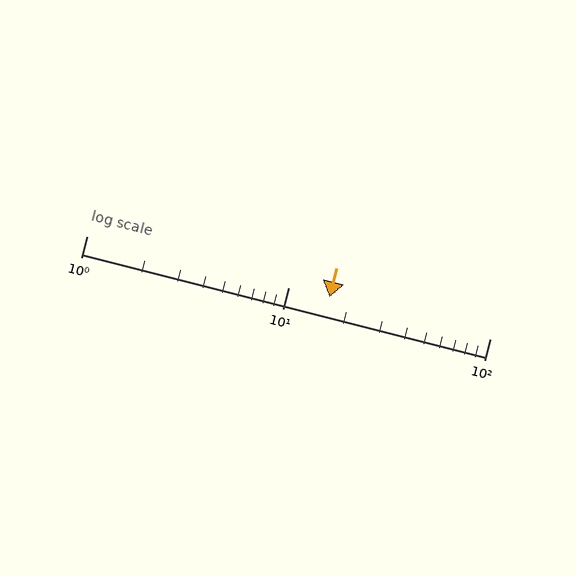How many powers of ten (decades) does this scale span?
The scale spans 2 decades, from 1 to 100.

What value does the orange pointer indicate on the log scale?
The pointer indicates approximately 16.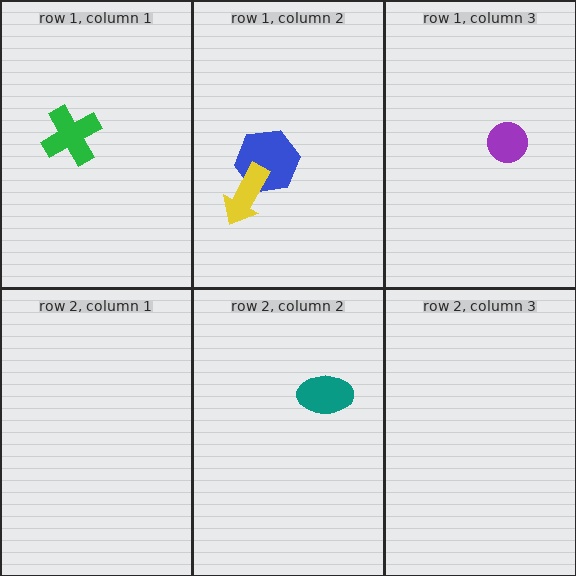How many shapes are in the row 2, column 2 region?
1.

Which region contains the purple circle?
The row 1, column 3 region.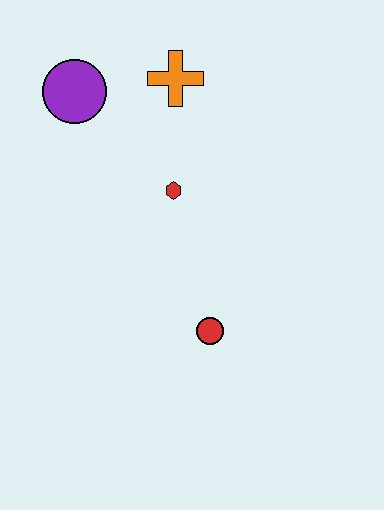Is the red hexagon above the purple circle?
No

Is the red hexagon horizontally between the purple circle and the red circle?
Yes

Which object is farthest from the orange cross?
The red circle is farthest from the orange cross.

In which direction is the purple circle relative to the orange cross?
The purple circle is to the left of the orange cross.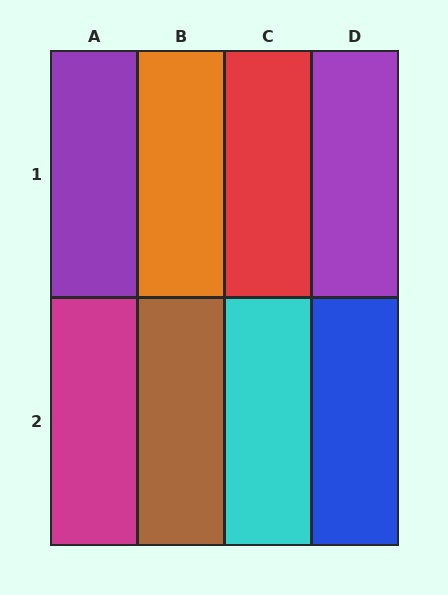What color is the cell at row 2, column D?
Blue.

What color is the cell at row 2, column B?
Brown.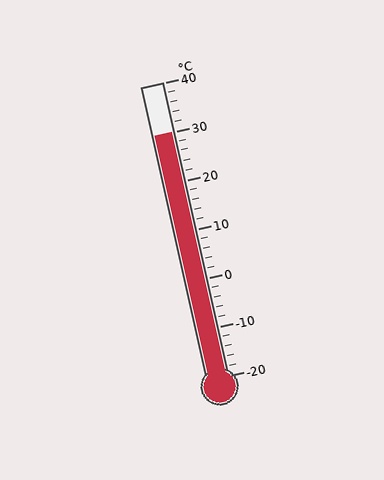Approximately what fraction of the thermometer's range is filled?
The thermometer is filled to approximately 85% of its range.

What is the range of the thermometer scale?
The thermometer scale ranges from -20°C to 40°C.